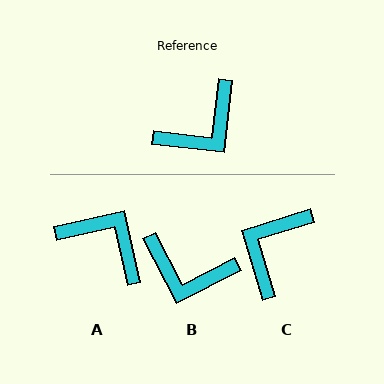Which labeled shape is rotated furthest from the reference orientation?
C, about 156 degrees away.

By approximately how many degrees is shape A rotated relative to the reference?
Approximately 109 degrees counter-clockwise.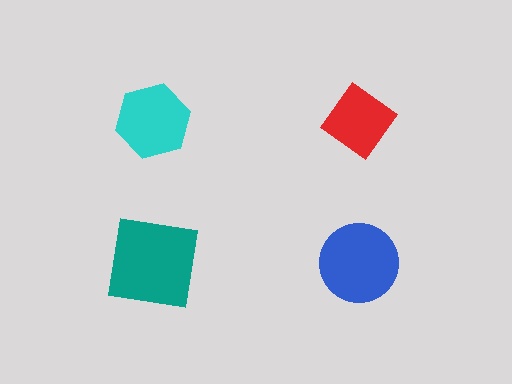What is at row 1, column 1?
A cyan hexagon.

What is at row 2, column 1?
A teal square.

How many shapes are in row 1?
2 shapes.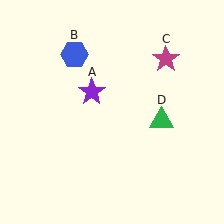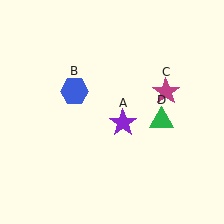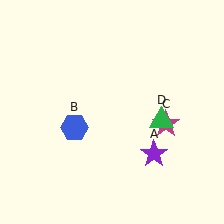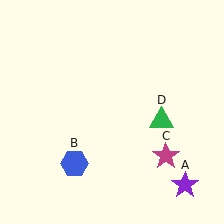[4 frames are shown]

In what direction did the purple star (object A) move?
The purple star (object A) moved down and to the right.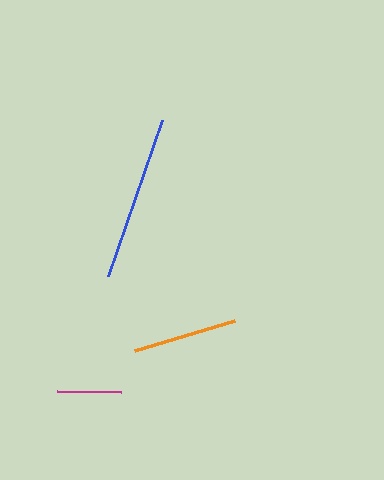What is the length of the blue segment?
The blue segment is approximately 165 pixels long.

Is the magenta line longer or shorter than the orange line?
The orange line is longer than the magenta line.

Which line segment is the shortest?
The magenta line is the shortest at approximately 64 pixels.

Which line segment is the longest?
The blue line is the longest at approximately 165 pixels.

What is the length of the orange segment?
The orange segment is approximately 104 pixels long.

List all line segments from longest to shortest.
From longest to shortest: blue, orange, magenta.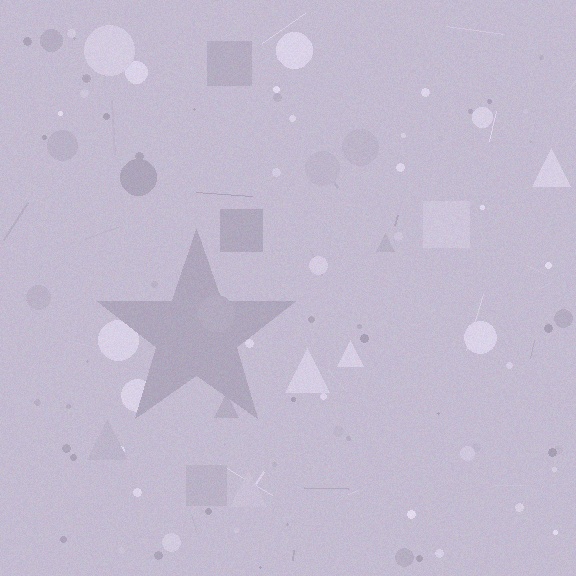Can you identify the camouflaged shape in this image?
The camouflaged shape is a star.